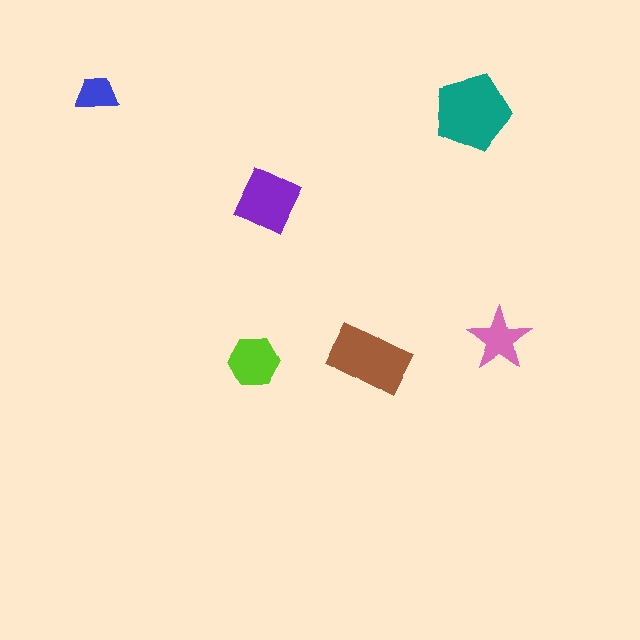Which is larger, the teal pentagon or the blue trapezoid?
The teal pentagon.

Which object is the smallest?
The blue trapezoid.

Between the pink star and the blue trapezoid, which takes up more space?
The pink star.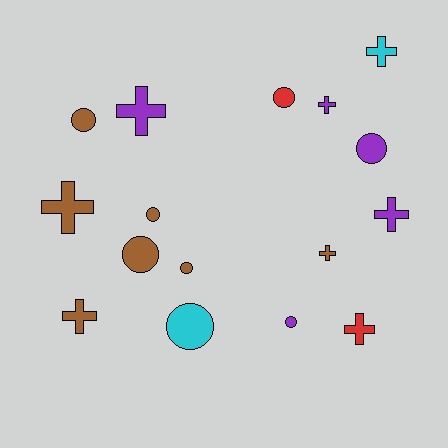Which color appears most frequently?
Brown, with 7 objects.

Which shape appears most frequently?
Circle, with 8 objects.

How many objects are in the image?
There are 16 objects.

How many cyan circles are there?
There is 1 cyan circle.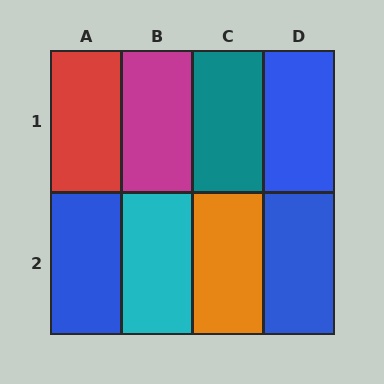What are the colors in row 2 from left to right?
Blue, cyan, orange, blue.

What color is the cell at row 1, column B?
Magenta.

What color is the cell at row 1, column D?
Blue.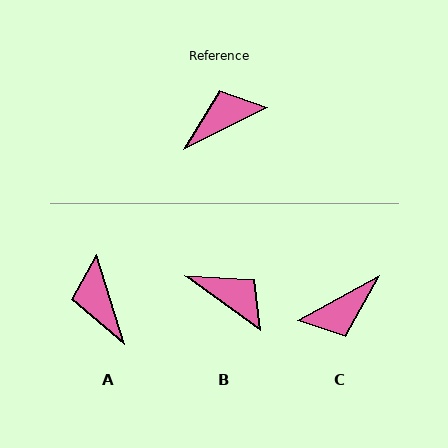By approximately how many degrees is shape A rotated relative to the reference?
Approximately 81 degrees counter-clockwise.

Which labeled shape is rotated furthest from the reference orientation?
C, about 178 degrees away.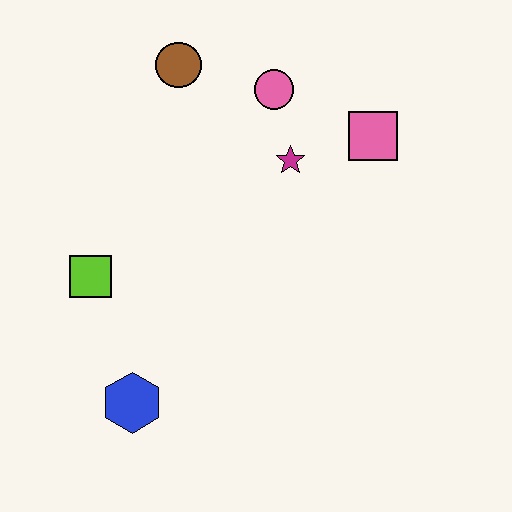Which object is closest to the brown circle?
The pink circle is closest to the brown circle.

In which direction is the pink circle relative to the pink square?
The pink circle is to the left of the pink square.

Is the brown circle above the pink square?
Yes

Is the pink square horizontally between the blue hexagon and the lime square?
No